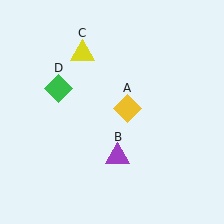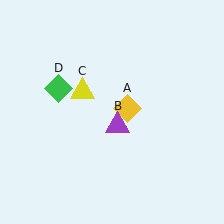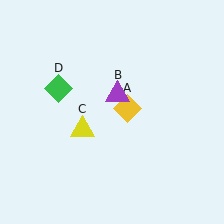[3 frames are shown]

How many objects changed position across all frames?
2 objects changed position: purple triangle (object B), yellow triangle (object C).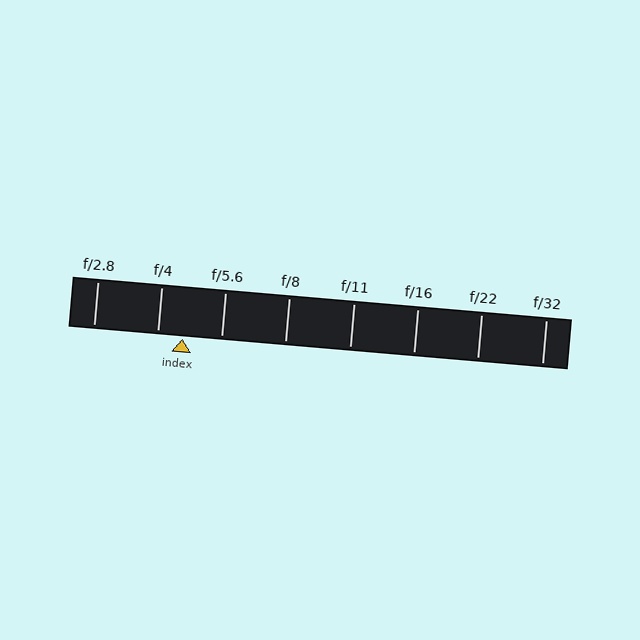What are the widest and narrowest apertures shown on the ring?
The widest aperture shown is f/2.8 and the narrowest is f/32.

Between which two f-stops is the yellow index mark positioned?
The index mark is between f/4 and f/5.6.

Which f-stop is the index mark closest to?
The index mark is closest to f/4.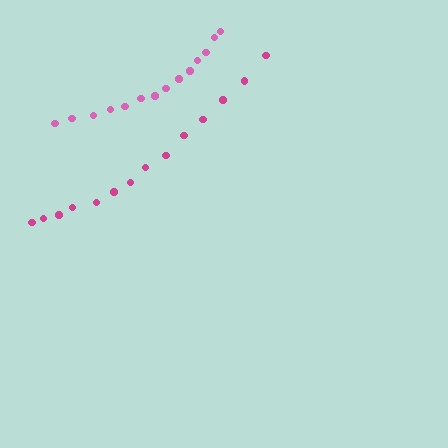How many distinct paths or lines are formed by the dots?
There are 2 distinct paths.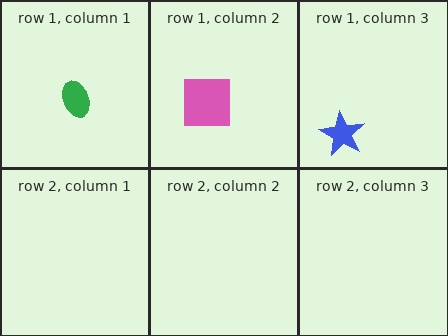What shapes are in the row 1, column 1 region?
The green ellipse.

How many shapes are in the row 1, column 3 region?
1.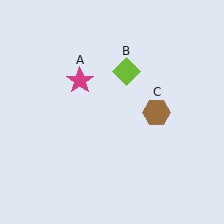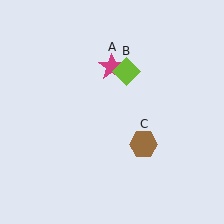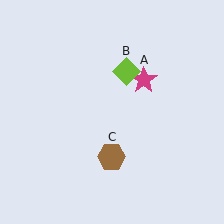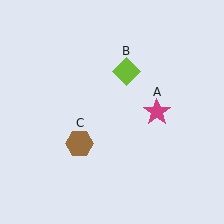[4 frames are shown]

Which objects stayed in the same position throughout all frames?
Lime diamond (object B) remained stationary.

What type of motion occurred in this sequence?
The magenta star (object A), brown hexagon (object C) rotated clockwise around the center of the scene.